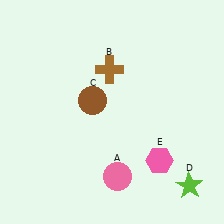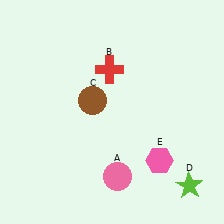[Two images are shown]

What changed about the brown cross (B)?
In Image 1, B is brown. In Image 2, it changed to red.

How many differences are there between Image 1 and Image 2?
There is 1 difference between the two images.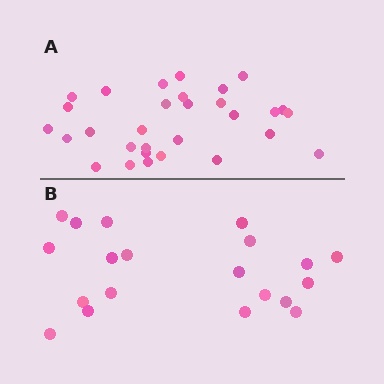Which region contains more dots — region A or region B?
Region A (the top region) has more dots.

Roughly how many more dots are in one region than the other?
Region A has roughly 10 or so more dots than region B.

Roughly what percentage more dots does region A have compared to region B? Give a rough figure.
About 50% more.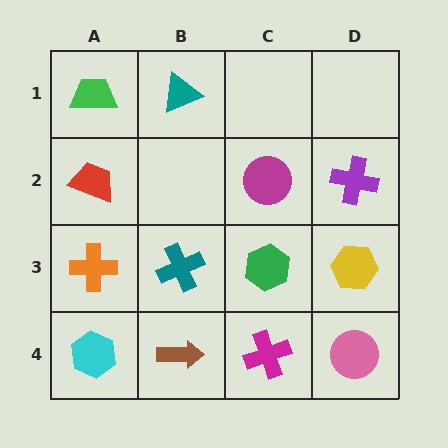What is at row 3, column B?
A teal cross.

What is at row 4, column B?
A brown arrow.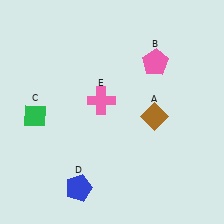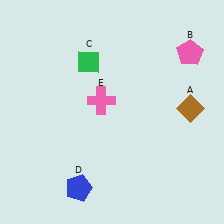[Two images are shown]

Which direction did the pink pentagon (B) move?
The pink pentagon (B) moved right.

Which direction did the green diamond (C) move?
The green diamond (C) moved up.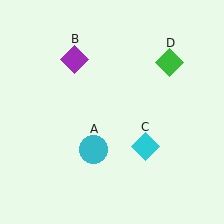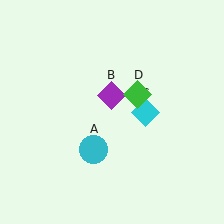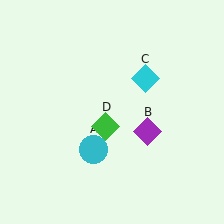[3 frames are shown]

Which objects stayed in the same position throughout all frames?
Cyan circle (object A) remained stationary.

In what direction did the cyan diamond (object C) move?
The cyan diamond (object C) moved up.